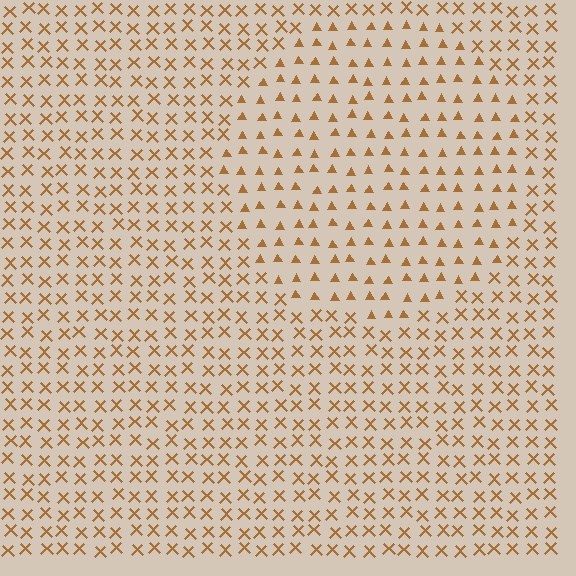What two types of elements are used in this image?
The image uses triangles inside the circle region and X marks outside it.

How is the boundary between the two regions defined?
The boundary is defined by a change in element shape: triangles inside vs. X marks outside. All elements share the same color and spacing.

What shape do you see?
I see a circle.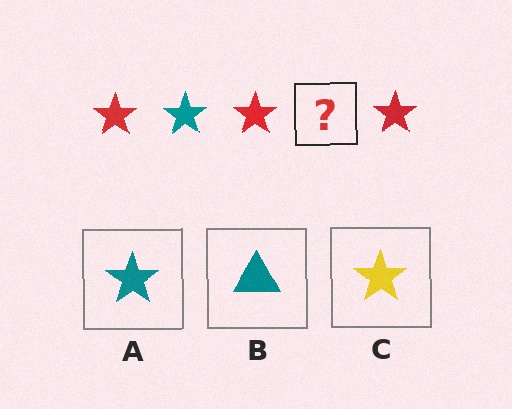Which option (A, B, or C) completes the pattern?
A.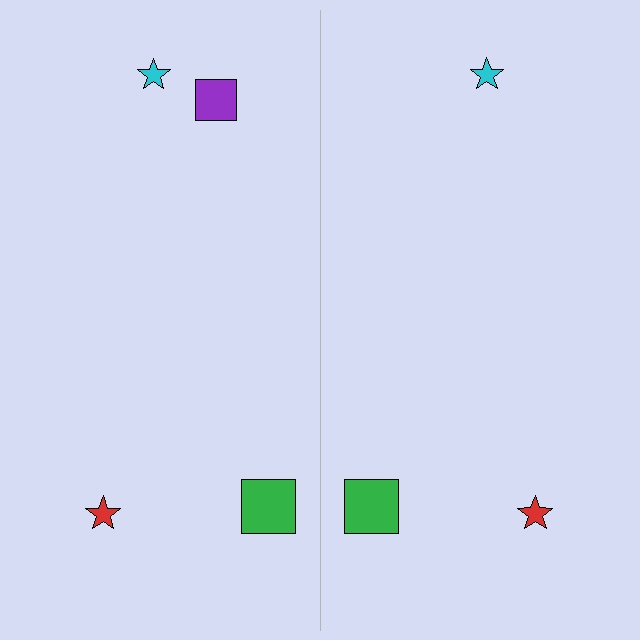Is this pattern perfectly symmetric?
No, the pattern is not perfectly symmetric. A purple square is missing from the right side.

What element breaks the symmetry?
A purple square is missing from the right side.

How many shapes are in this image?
There are 7 shapes in this image.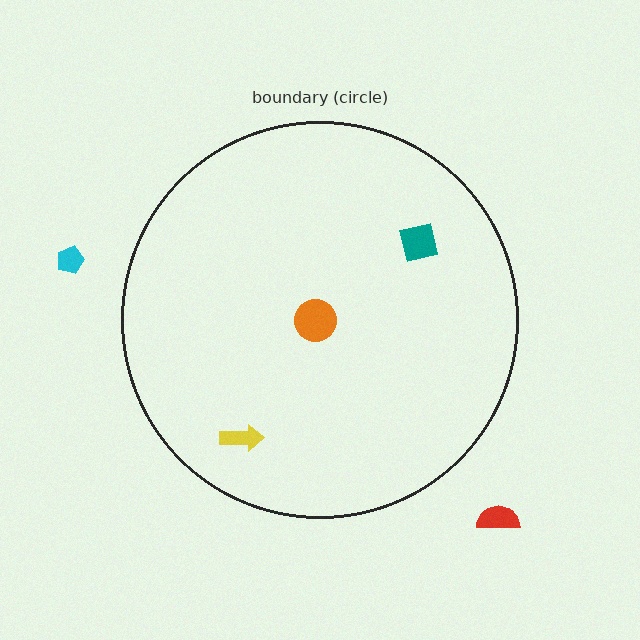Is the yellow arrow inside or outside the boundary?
Inside.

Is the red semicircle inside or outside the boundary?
Outside.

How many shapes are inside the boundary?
3 inside, 2 outside.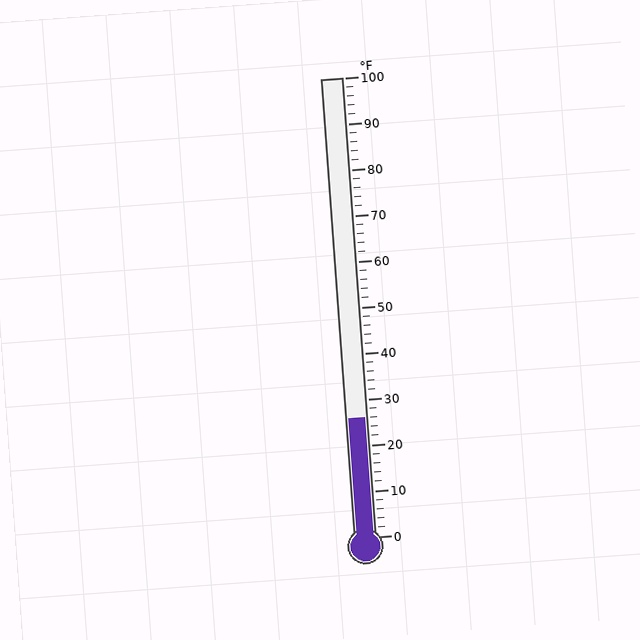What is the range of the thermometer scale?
The thermometer scale ranges from 0°F to 100°F.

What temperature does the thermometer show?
The thermometer shows approximately 26°F.